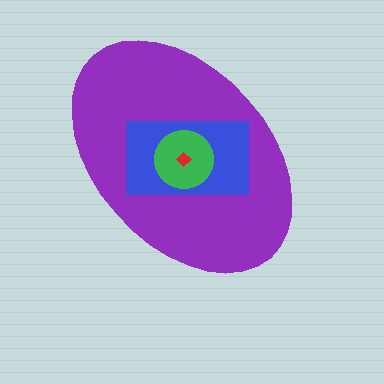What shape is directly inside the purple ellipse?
The blue rectangle.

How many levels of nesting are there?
4.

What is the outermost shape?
The purple ellipse.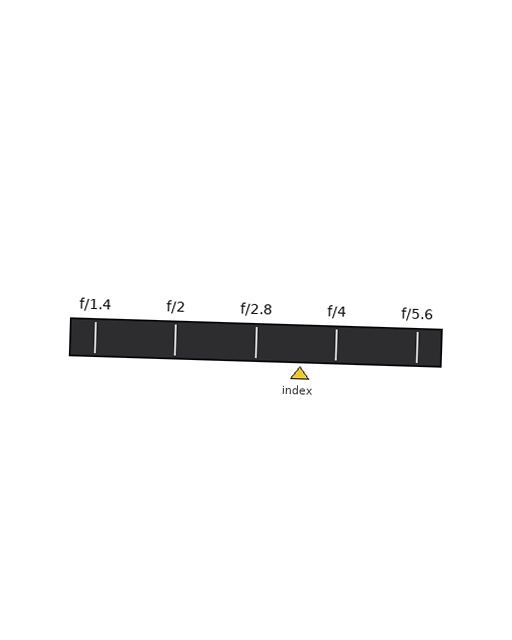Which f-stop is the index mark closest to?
The index mark is closest to f/4.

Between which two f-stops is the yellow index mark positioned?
The index mark is between f/2.8 and f/4.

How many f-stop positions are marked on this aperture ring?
There are 5 f-stop positions marked.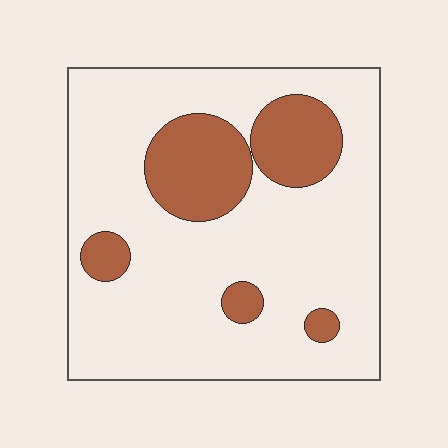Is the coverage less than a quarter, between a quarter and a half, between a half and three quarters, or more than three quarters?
Less than a quarter.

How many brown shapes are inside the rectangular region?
5.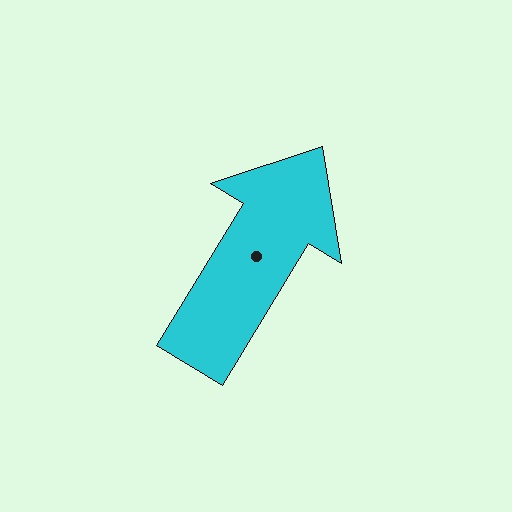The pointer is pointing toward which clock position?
Roughly 1 o'clock.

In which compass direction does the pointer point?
Northeast.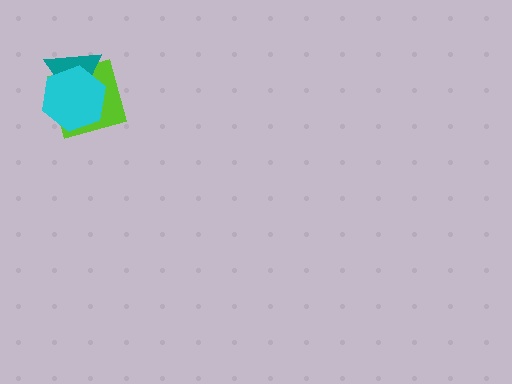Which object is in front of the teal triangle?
The cyan hexagon is in front of the teal triangle.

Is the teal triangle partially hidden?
Yes, it is partially covered by another shape.